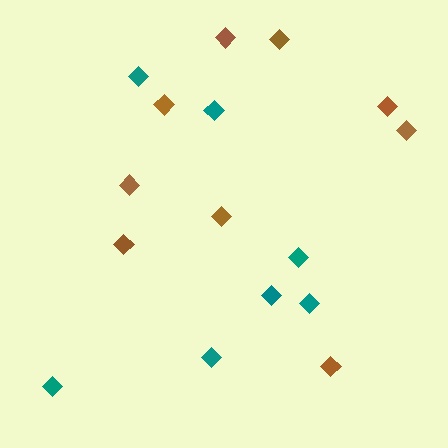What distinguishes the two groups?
There are 2 groups: one group of teal diamonds (7) and one group of brown diamonds (9).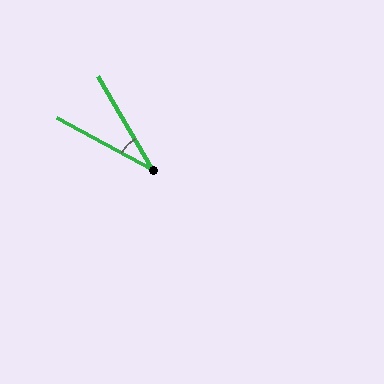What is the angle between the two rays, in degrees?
Approximately 31 degrees.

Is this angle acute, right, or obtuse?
It is acute.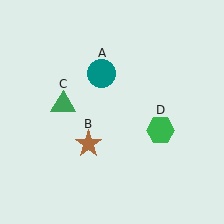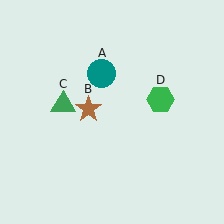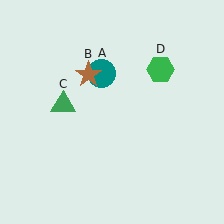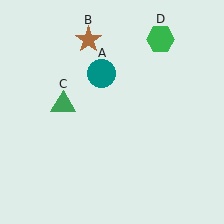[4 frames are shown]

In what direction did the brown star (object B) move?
The brown star (object B) moved up.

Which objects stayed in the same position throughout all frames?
Teal circle (object A) and green triangle (object C) remained stationary.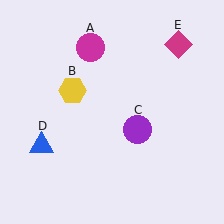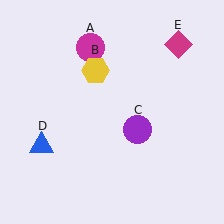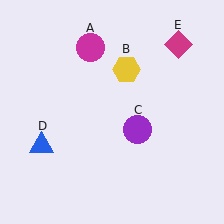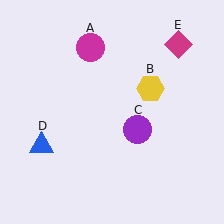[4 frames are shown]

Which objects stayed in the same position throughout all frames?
Magenta circle (object A) and purple circle (object C) and blue triangle (object D) and magenta diamond (object E) remained stationary.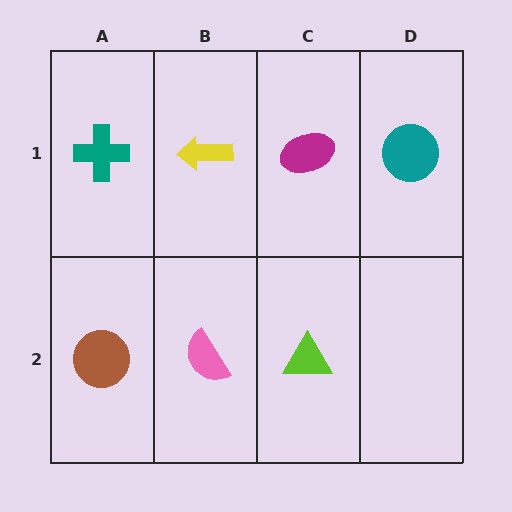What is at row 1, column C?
A magenta ellipse.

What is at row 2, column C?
A lime triangle.